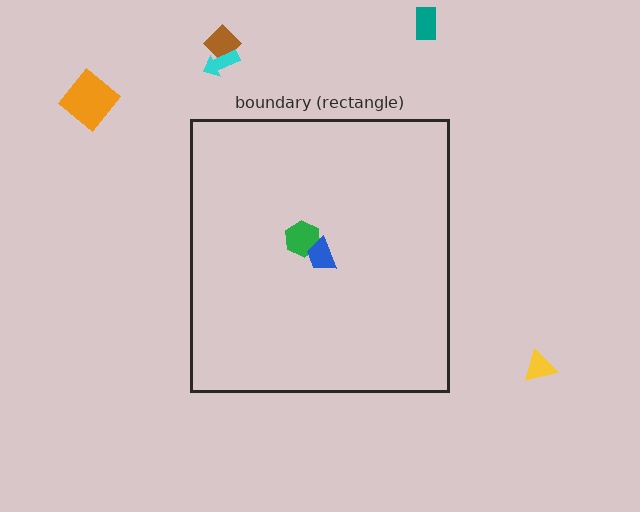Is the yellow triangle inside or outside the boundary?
Outside.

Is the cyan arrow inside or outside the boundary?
Outside.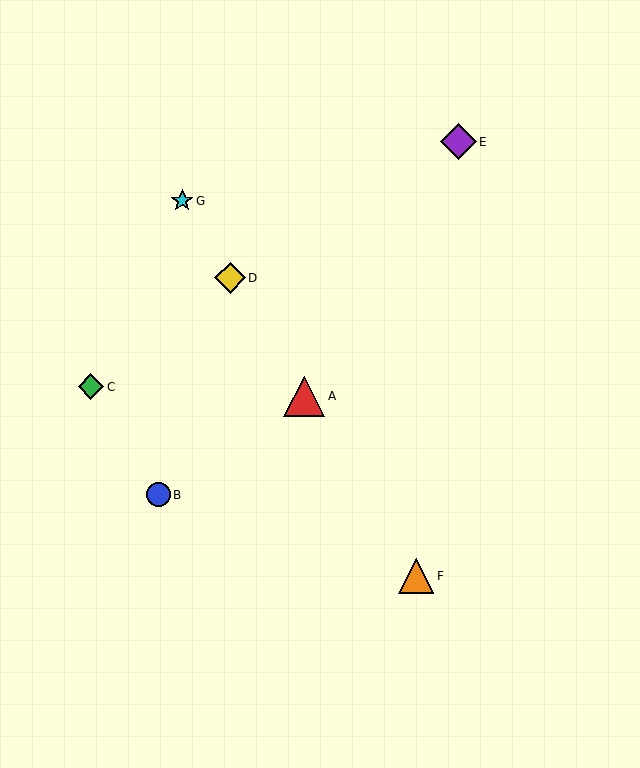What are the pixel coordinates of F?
Object F is at (416, 576).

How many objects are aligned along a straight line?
4 objects (A, D, F, G) are aligned along a straight line.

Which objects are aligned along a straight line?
Objects A, D, F, G are aligned along a straight line.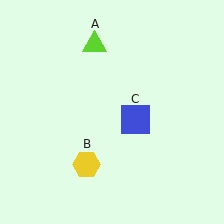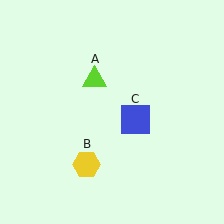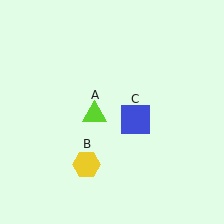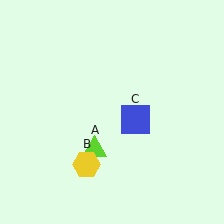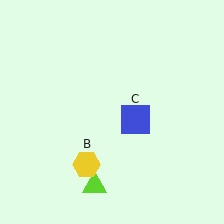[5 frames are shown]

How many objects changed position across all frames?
1 object changed position: lime triangle (object A).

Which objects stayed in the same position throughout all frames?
Yellow hexagon (object B) and blue square (object C) remained stationary.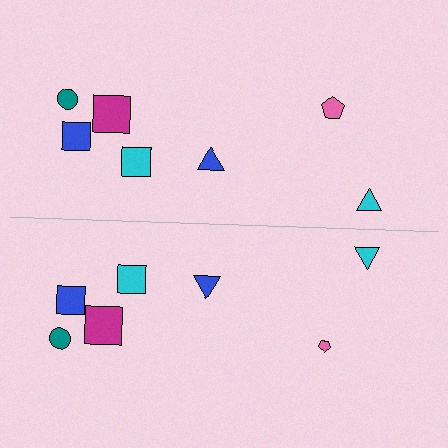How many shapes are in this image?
There are 14 shapes in this image.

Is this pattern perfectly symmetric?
No, the pattern is not perfectly symmetric. The pink pentagon on the bottom side has a different size than its mirror counterpart.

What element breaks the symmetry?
The pink pentagon on the bottom side has a different size than its mirror counterpart.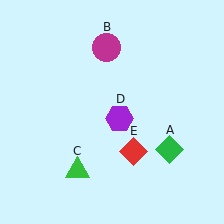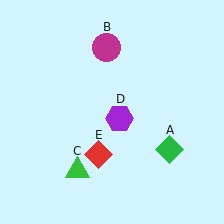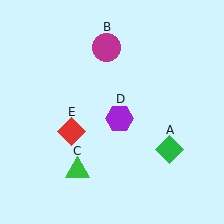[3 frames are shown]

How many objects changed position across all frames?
1 object changed position: red diamond (object E).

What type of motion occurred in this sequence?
The red diamond (object E) rotated clockwise around the center of the scene.